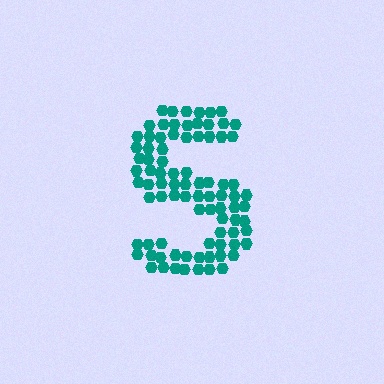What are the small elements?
The small elements are hexagons.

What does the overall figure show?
The overall figure shows the letter S.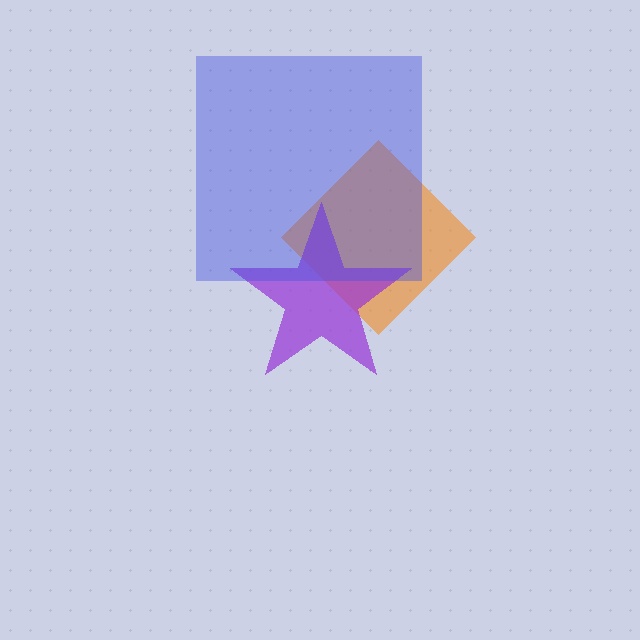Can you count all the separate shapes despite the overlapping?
Yes, there are 3 separate shapes.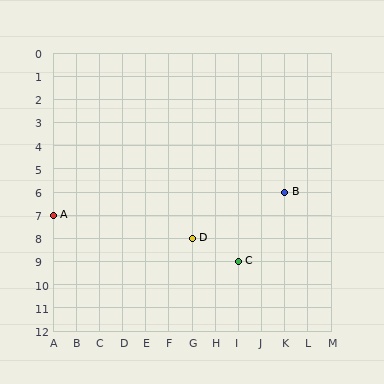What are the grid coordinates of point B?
Point B is at grid coordinates (K, 6).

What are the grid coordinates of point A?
Point A is at grid coordinates (A, 7).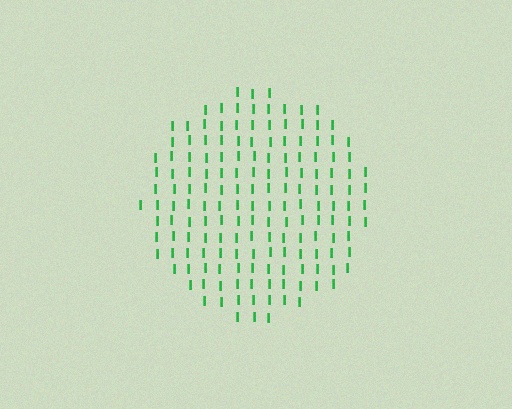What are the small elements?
The small elements are letter I's.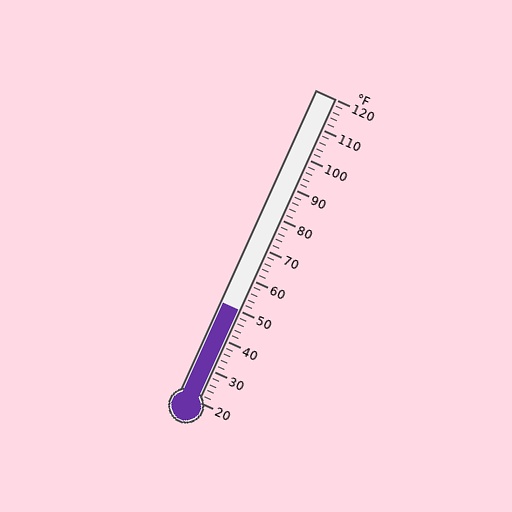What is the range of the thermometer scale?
The thermometer scale ranges from 20°F to 120°F.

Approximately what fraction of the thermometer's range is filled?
The thermometer is filled to approximately 30% of its range.